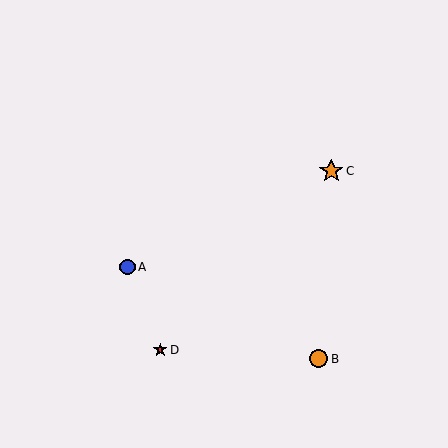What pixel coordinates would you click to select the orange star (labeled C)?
Click at (331, 171) to select the orange star C.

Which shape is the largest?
The orange star (labeled C) is the largest.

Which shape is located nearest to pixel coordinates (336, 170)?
The orange star (labeled C) at (331, 171) is nearest to that location.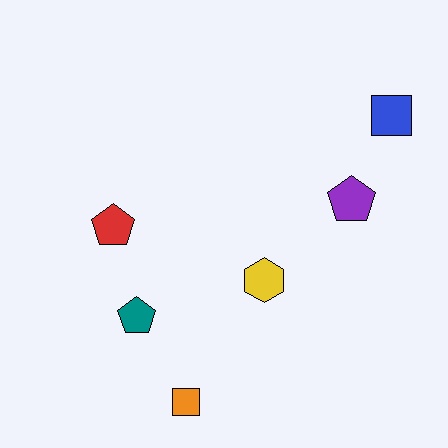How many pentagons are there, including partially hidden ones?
There are 3 pentagons.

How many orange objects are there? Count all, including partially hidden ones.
There is 1 orange object.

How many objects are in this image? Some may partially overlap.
There are 6 objects.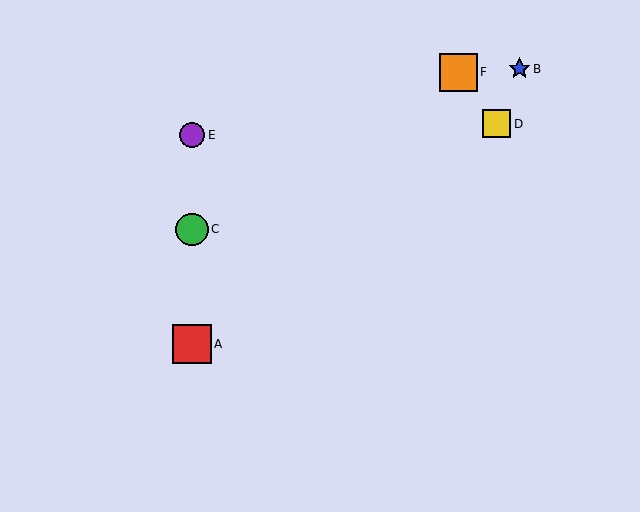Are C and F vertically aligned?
No, C is at x≈192 and F is at x≈458.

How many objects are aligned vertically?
3 objects (A, C, E) are aligned vertically.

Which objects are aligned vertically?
Objects A, C, E are aligned vertically.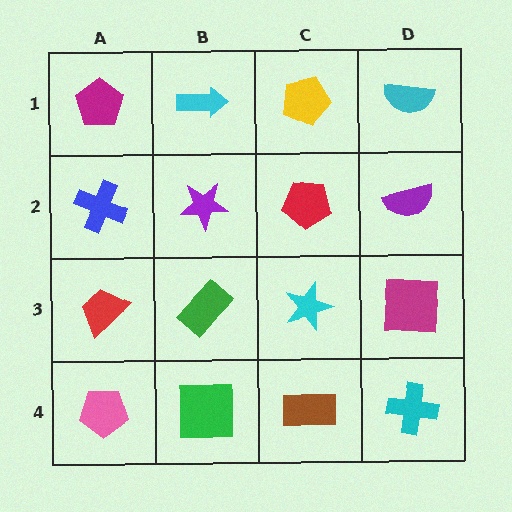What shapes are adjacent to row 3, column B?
A purple star (row 2, column B), a green square (row 4, column B), a red trapezoid (row 3, column A), a cyan star (row 3, column C).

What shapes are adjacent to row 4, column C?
A cyan star (row 3, column C), a green square (row 4, column B), a cyan cross (row 4, column D).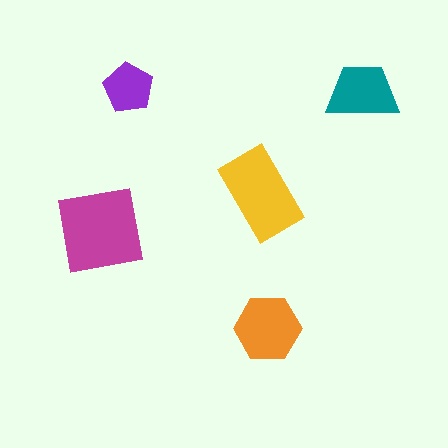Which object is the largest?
The magenta square.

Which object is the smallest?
The purple pentagon.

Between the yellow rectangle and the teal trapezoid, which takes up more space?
The yellow rectangle.